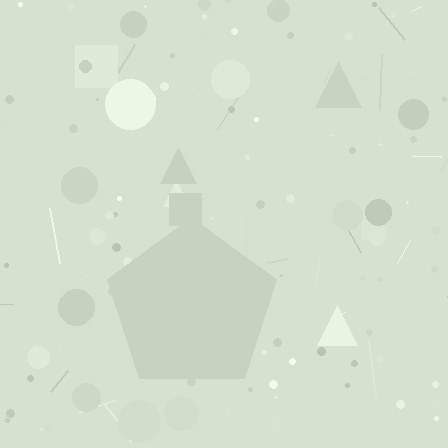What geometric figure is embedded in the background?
A pentagon is embedded in the background.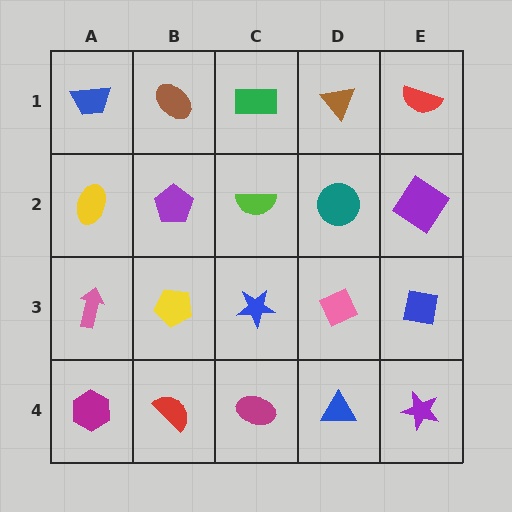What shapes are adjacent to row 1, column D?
A teal circle (row 2, column D), a green rectangle (row 1, column C), a red semicircle (row 1, column E).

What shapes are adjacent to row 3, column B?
A purple pentagon (row 2, column B), a red semicircle (row 4, column B), a pink arrow (row 3, column A), a blue star (row 3, column C).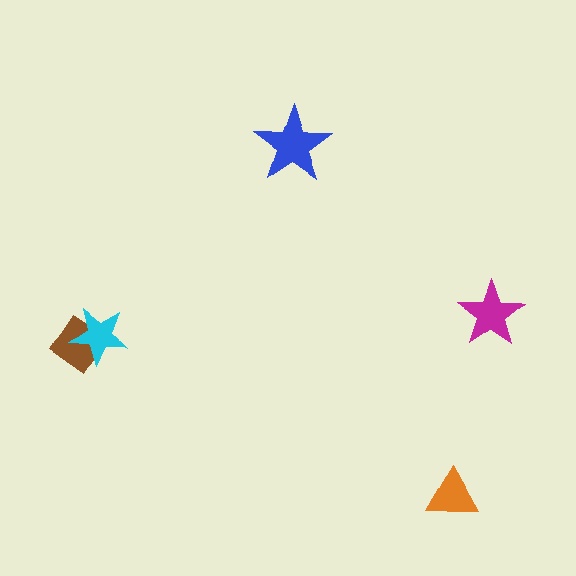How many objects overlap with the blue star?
0 objects overlap with the blue star.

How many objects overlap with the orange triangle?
0 objects overlap with the orange triangle.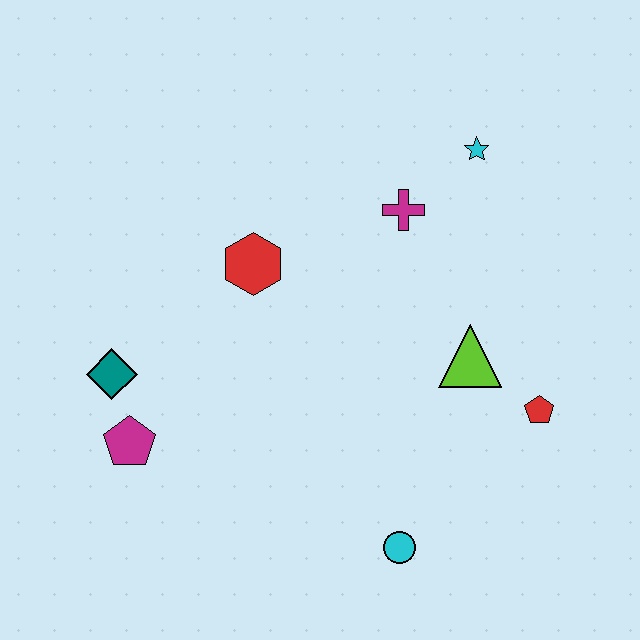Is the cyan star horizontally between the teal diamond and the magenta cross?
No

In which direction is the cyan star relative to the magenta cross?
The cyan star is to the right of the magenta cross.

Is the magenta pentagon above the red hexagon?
No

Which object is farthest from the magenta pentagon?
The cyan star is farthest from the magenta pentagon.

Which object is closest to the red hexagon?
The magenta cross is closest to the red hexagon.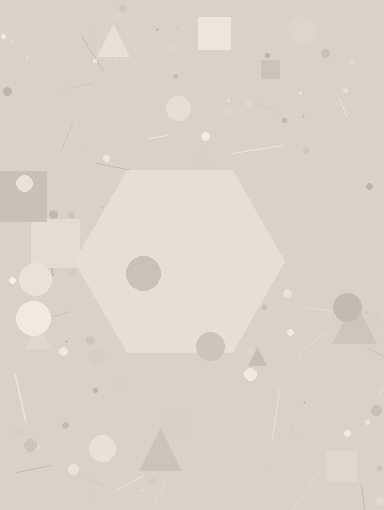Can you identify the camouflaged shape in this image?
The camouflaged shape is a hexagon.